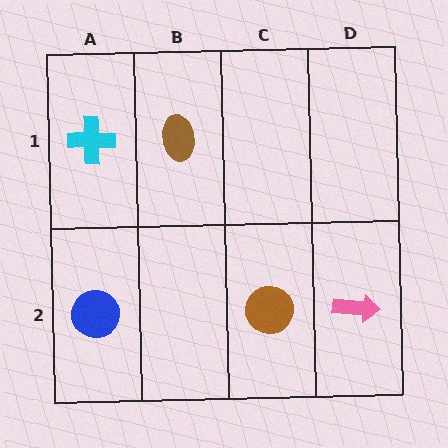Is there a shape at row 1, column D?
No, that cell is empty.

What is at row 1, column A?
A cyan cross.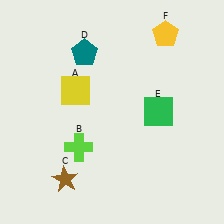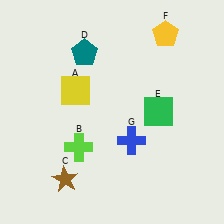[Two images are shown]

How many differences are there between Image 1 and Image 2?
There is 1 difference between the two images.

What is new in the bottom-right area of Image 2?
A blue cross (G) was added in the bottom-right area of Image 2.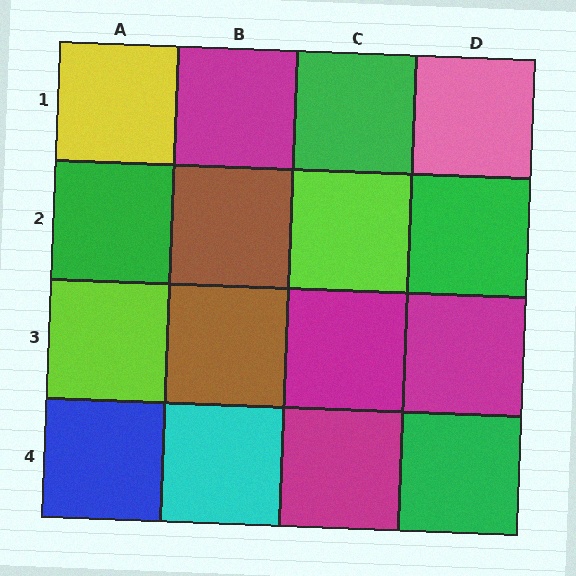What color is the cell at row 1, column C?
Green.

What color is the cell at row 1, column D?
Pink.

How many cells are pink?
1 cell is pink.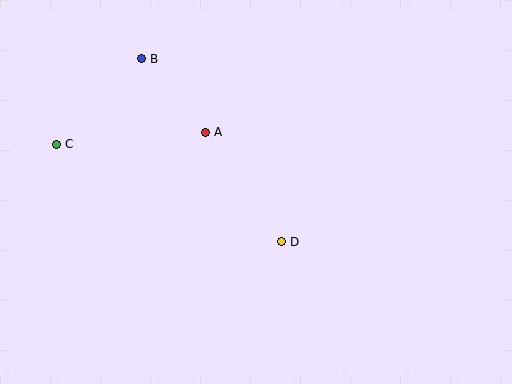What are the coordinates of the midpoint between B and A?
The midpoint between B and A is at (174, 96).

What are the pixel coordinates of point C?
Point C is at (57, 144).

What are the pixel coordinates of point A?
Point A is at (206, 132).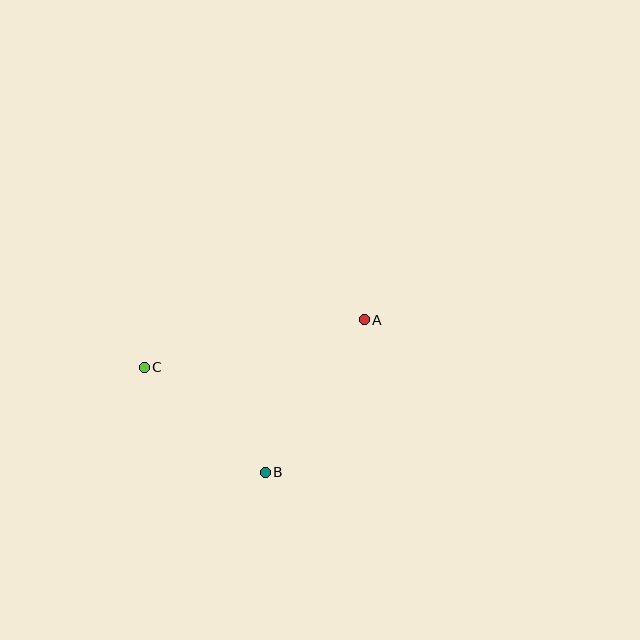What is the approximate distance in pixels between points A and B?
The distance between A and B is approximately 181 pixels.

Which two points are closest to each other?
Points B and C are closest to each other.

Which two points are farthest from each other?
Points A and C are farthest from each other.